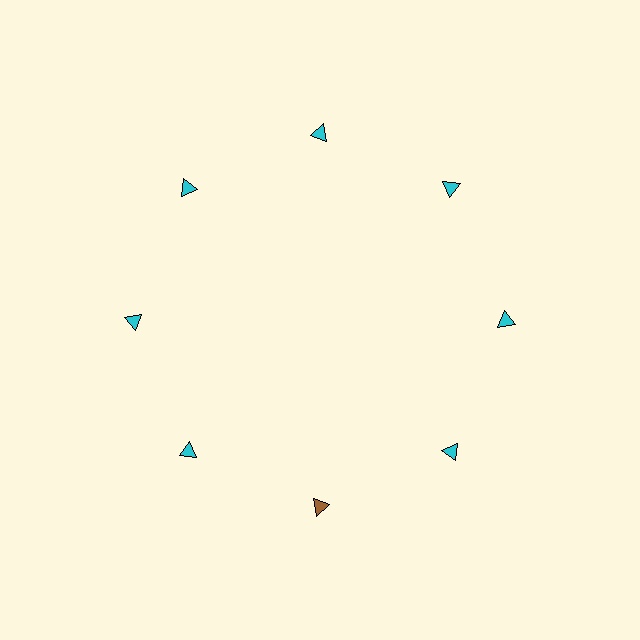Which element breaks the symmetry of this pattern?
The brown triangle at roughly the 6 o'clock position breaks the symmetry. All other shapes are cyan triangles.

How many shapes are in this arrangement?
There are 8 shapes arranged in a ring pattern.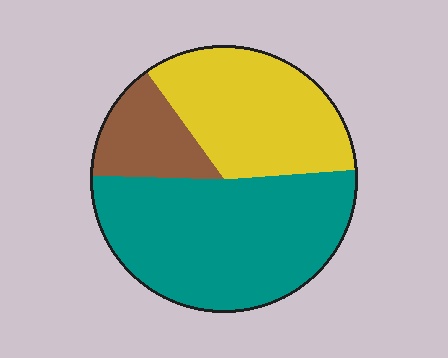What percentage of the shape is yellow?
Yellow takes up about one third (1/3) of the shape.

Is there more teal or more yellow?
Teal.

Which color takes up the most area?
Teal, at roughly 50%.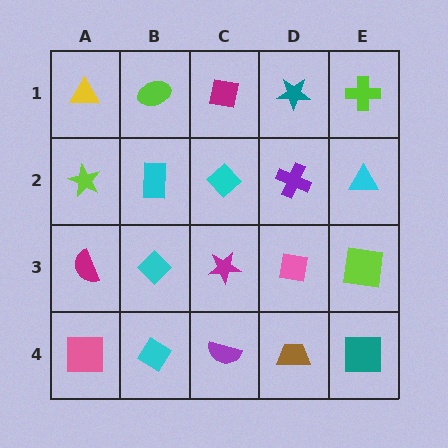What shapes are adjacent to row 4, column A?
A magenta semicircle (row 3, column A), a cyan diamond (row 4, column B).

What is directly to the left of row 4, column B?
A pink square.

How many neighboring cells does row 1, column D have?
3.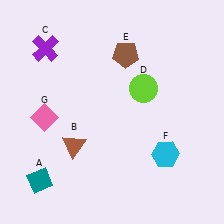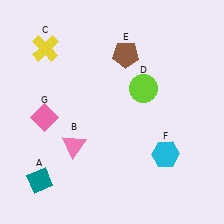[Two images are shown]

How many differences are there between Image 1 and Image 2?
There are 2 differences between the two images.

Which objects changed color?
B changed from brown to pink. C changed from purple to yellow.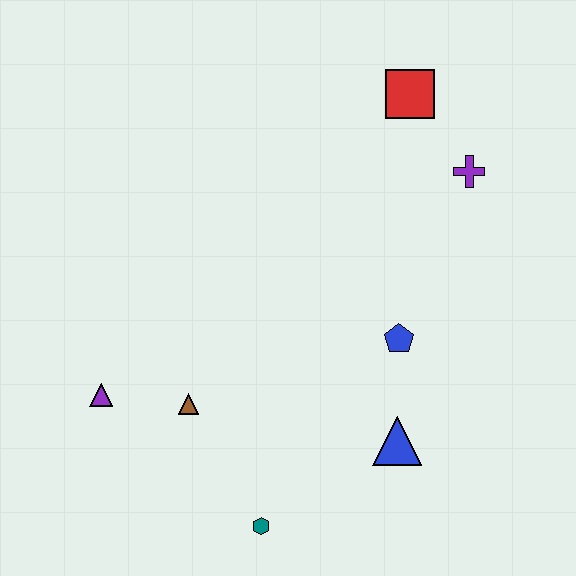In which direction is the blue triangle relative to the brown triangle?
The blue triangle is to the right of the brown triangle.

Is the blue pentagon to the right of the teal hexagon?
Yes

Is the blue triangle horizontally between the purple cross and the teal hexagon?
Yes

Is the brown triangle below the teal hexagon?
No